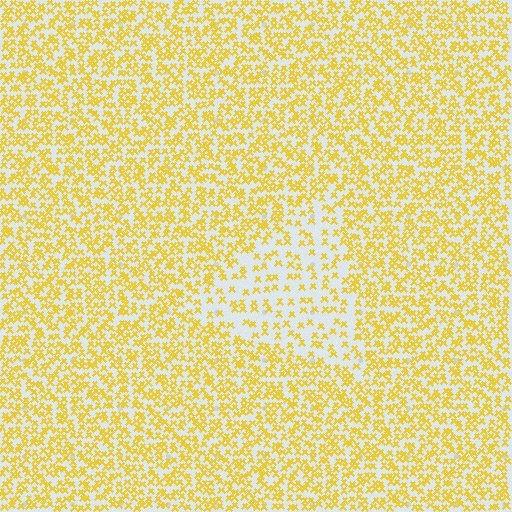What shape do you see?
I see a triangle.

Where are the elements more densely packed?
The elements are more densely packed outside the triangle boundary.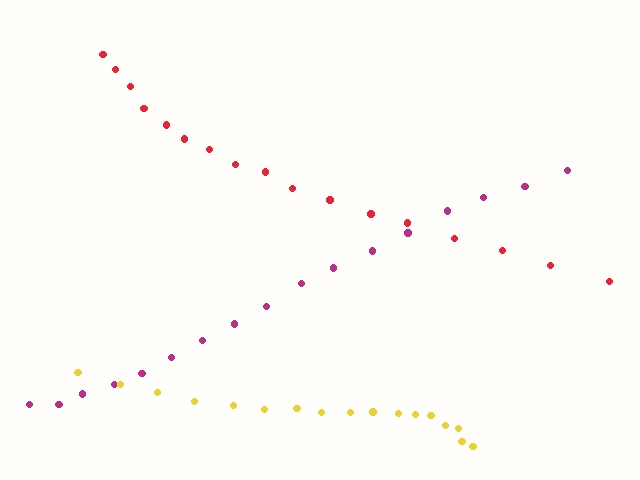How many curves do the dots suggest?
There are 3 distinct paths.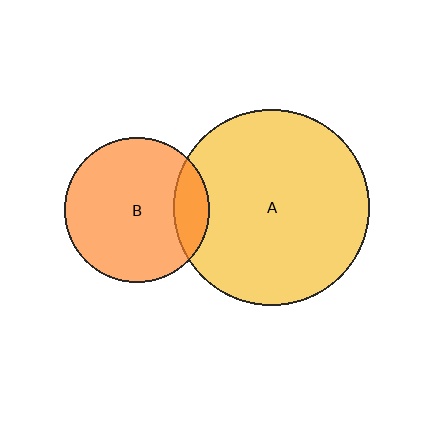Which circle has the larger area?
Circle A (yellow).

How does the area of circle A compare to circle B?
Approximately 1.8 times.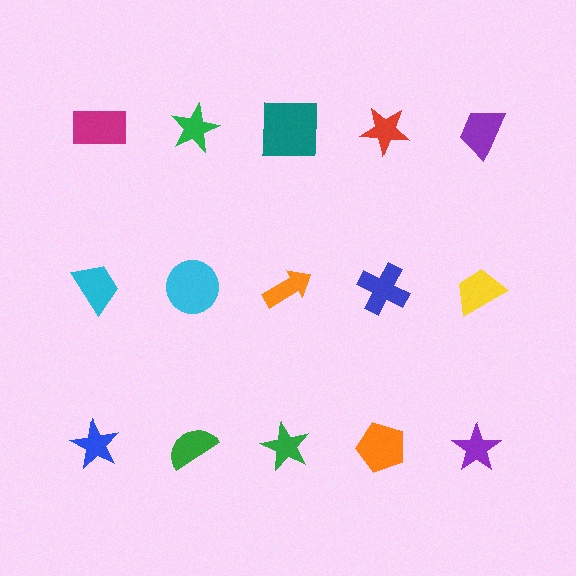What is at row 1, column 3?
A teal square.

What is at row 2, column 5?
A yellow trapezoid.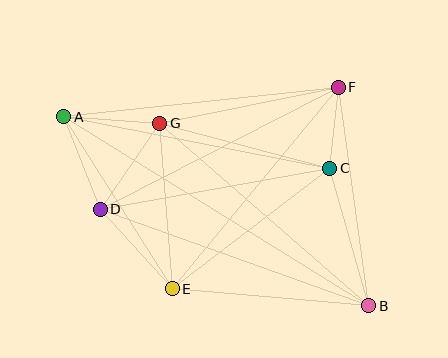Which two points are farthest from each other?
Points A and B are farthest from each other.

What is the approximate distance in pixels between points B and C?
The distance between B and C is approximately 143 pixels.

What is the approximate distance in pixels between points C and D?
The distance between C and D is approximately 233 pixels.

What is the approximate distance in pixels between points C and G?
The distance between C and G is approximately 176 pixels.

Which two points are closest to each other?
Points C and F are closest to each other.